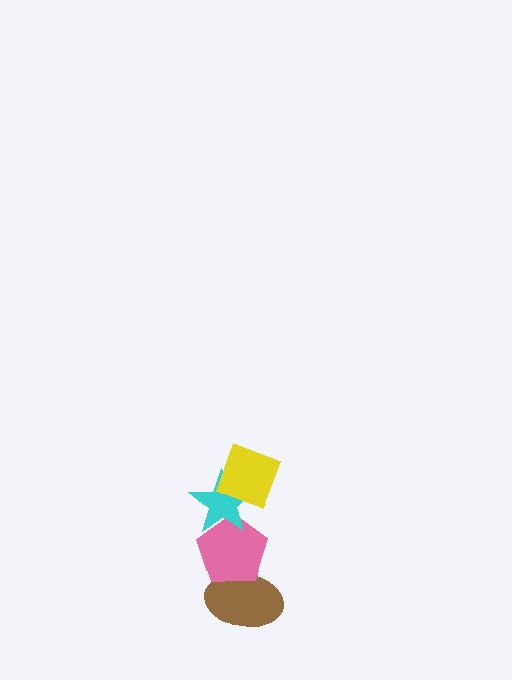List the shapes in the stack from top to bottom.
From top to bottom: the yellow diamond, the cyan star, the pink pentagon, the brown ellipse.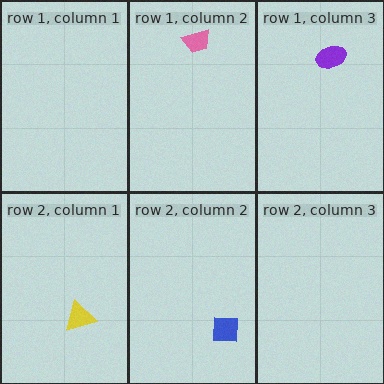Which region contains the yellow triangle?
The row 2, column 1 region.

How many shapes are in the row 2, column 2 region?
1.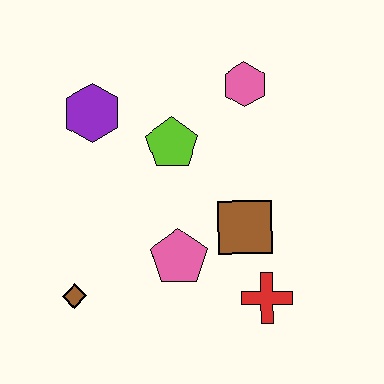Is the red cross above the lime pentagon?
No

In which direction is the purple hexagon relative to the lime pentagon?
The purple hexagon is to the left of the lime pentagon.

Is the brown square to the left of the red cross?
Yes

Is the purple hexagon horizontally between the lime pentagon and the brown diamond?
Yes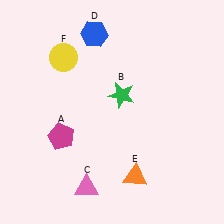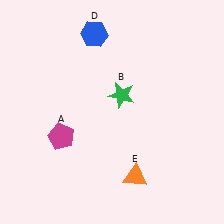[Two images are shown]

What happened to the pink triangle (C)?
The pink triangle (C) was removed in Image 2. It was in the bottom-left area of Image 1.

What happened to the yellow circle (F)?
The yellow circle (F) was removed in Image 2. It was in the top-left area of Image 1.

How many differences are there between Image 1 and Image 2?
There are 2 differences between the two images.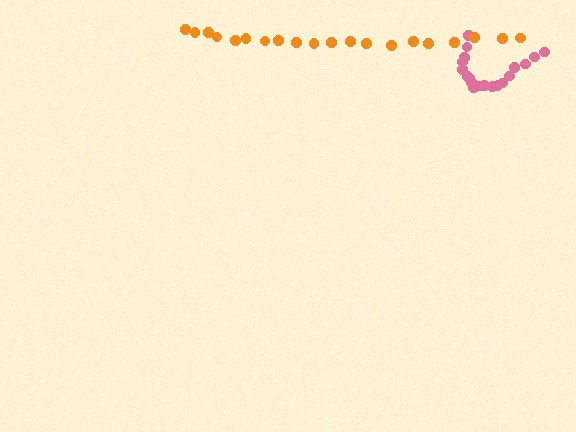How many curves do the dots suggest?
There are 2 distinct paths.